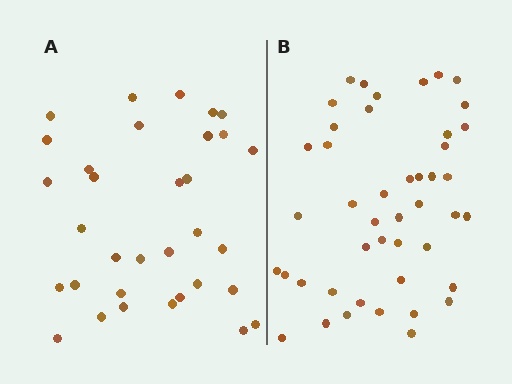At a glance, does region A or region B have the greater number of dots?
Region B (the right region) has more dots.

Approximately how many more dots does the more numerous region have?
Region B has roughly 12 or so more dots than region A.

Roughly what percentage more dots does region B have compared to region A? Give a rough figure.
About 35% more.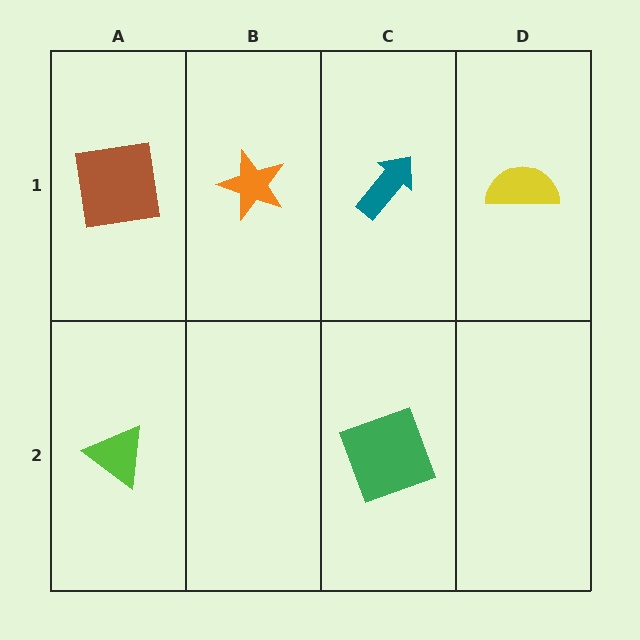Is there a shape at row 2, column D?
No, that cell is empty.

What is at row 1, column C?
A teal arrow.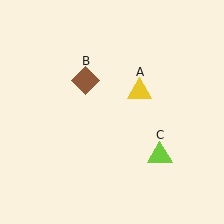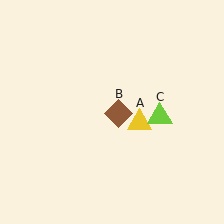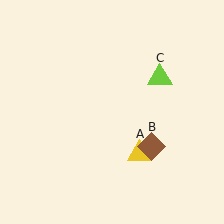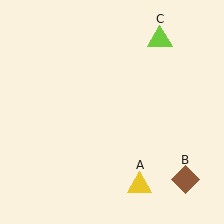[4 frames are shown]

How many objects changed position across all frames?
3 objects changed position: yellow triangle (object A), brown diamond (object B), lime triangle (object C).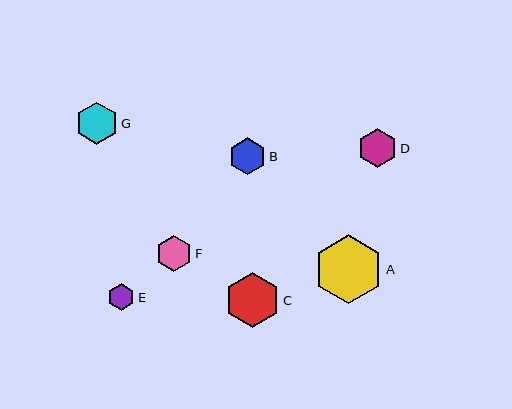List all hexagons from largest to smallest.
From largest to smallest: A, C, G, D, B, F, E.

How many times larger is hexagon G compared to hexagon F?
Hexagon G is approximately 1.2 times the size of hexagon F.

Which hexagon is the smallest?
Hexagon E is the smallest with a size of approximately 27 pixels.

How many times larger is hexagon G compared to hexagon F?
Hexagon G is approximately 1.2 times the size of hexagon F.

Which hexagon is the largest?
Hexagon A is the largest with a size of approximately 69 pixels.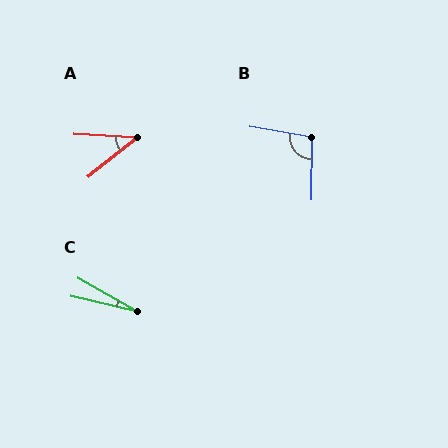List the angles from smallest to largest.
C (16°), A (41°), B (99°).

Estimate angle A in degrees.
Approximately 41 degrees.